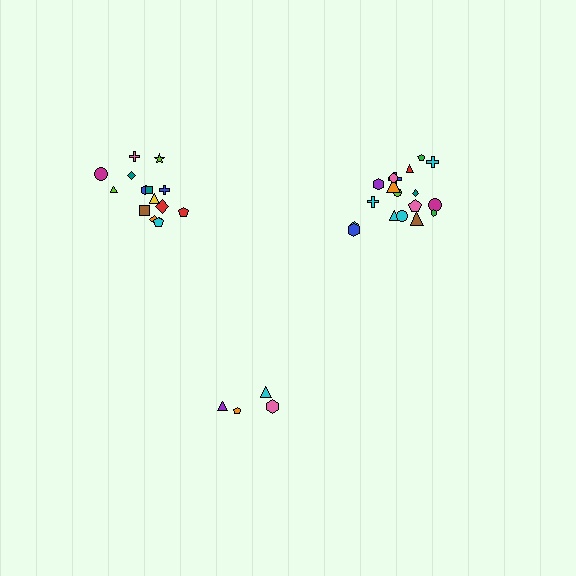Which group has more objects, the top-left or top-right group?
The top-right group.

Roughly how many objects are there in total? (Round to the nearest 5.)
Roughly 35 objects in total.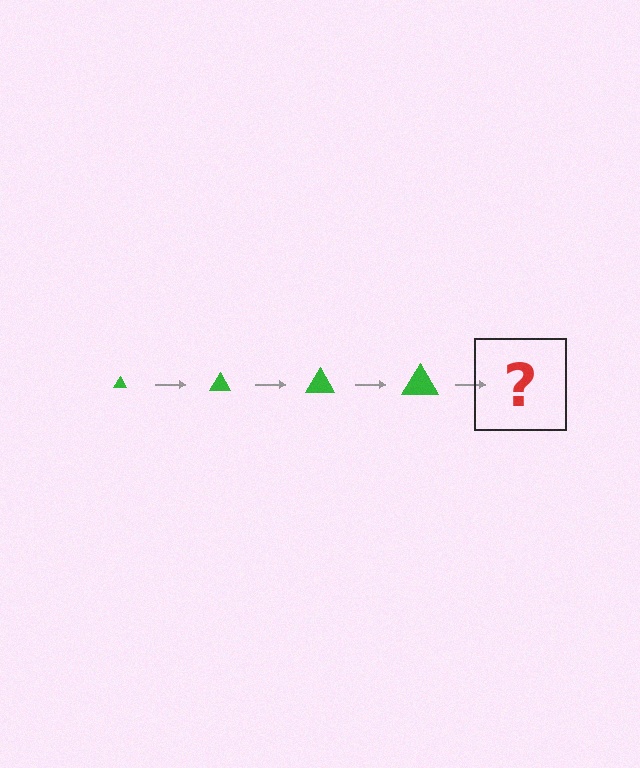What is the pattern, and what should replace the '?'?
The pattern is that the triangle gets progressively larger each step. The '?' should be a green triangle, larger than the previous one.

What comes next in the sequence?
The next element should be a green triangle, larger than the previous one.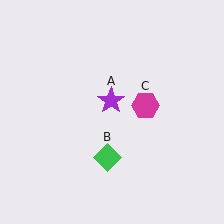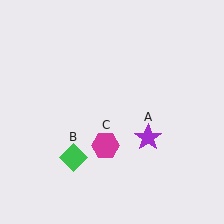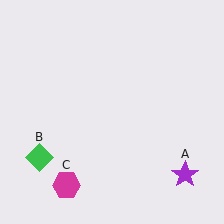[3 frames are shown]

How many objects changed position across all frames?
3 objects changed position: purple star (object A), green diamond (object B), magenta hexagon (object C).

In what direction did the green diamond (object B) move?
The green diamond (object B) moved left.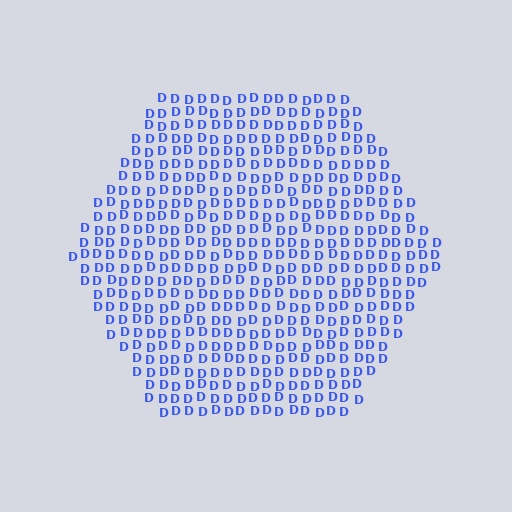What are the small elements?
The small elements are letter D's.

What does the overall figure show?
The overall figure shows a hexagon.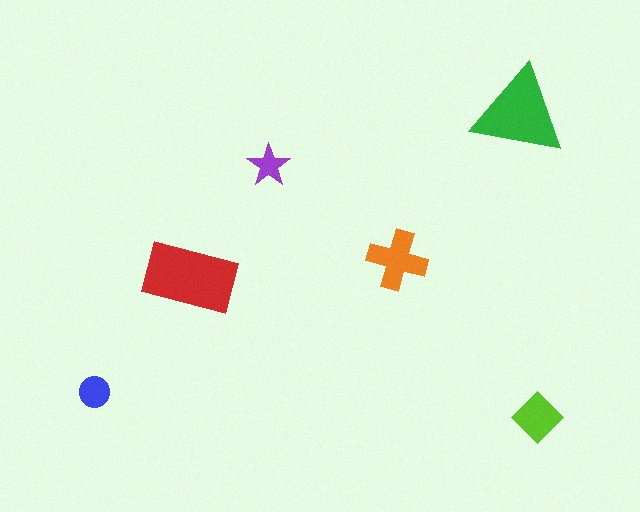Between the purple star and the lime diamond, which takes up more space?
The lime diamond.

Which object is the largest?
The red rectangle.